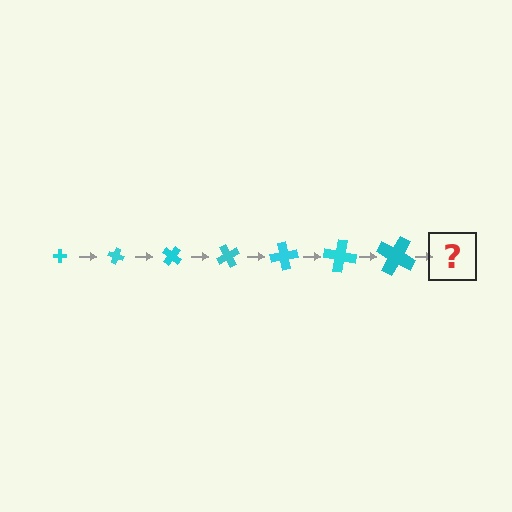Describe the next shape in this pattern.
It should be a cross, larger than the previous one and rotated 140 degrees from the start.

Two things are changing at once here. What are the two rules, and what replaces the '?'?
The two rules are that the cross grows larger each step and it rotates 20 degrees each step. The '?' should be a cross, larger than the previous one and rotated 140 degrees from the start.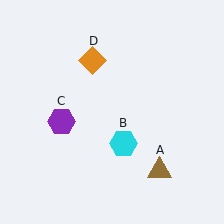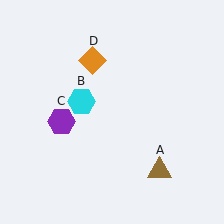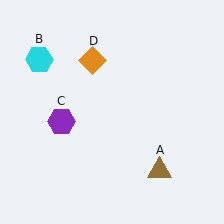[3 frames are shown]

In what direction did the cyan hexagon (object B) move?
The cyan hexagon (object B) moved up and to the left.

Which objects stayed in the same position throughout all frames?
Brown triangle (object A) and purple hexagon (object C) and orange diamond (object D) remained stationary.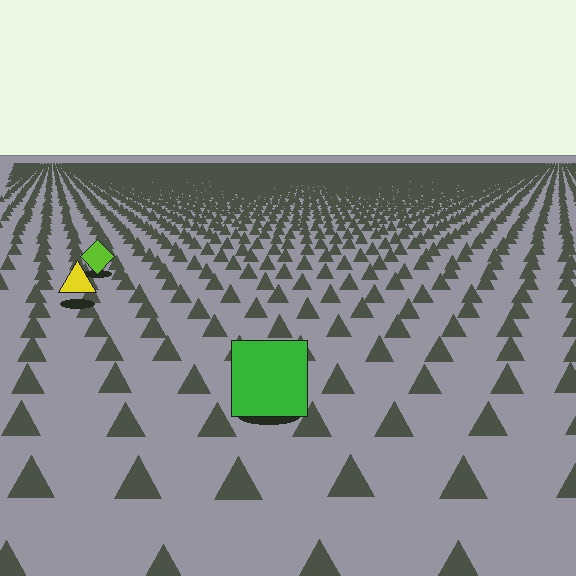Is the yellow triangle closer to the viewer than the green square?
No. The green square is closer — you can tell from the texture gradient: the ground texture is coarser near it.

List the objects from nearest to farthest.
From nearest to farthest: the green square, the yellow triangle, the lime diamond.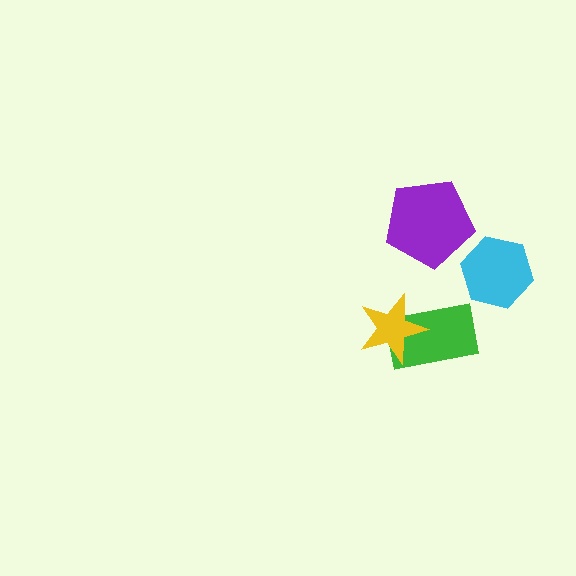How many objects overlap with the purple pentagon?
0 objects overlap with the purple pentagon.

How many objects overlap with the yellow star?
1 object overlaps with the yellow star.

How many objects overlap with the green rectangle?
1 object overlaps with the green rectangle.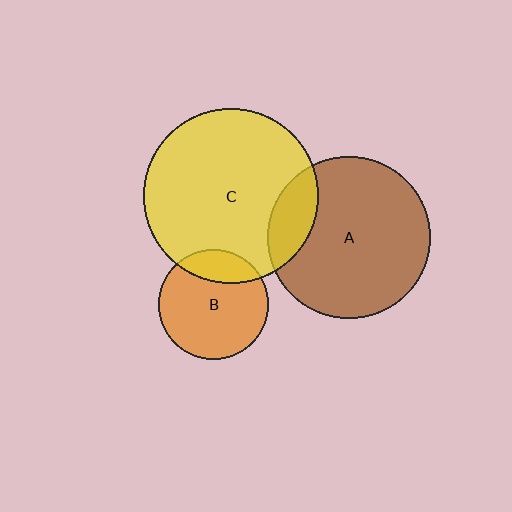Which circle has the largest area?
Circle C (yellow).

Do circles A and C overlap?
Yes.